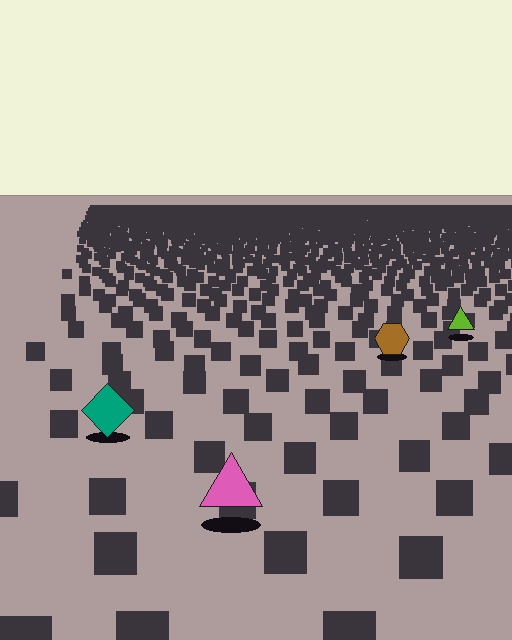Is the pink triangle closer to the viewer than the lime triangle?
Yes. The pink triangle is closer — you can tell from the texture gradient: the ground texture is coarser near it.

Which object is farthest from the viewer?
The lime triangle is farthest from the viewer. It appears smaller and the ground texture around it is denser.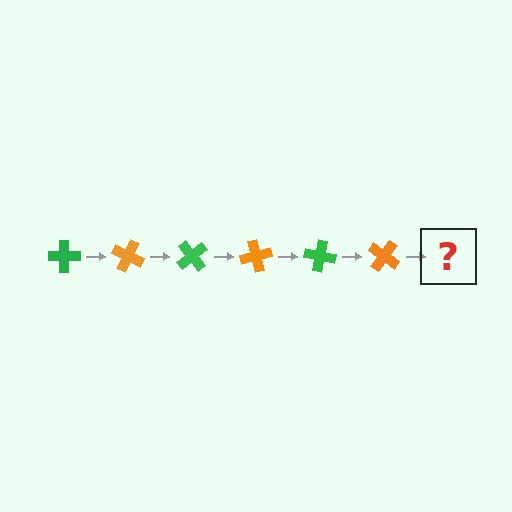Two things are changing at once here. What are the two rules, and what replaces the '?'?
The two rules are that it rotates 25 degrees each step and the color cycles through green and orange. The '?' should be a green cross, rotated 150 degrees from the start.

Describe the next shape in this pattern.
It should be a green cross, rotated 150 degrees from the start.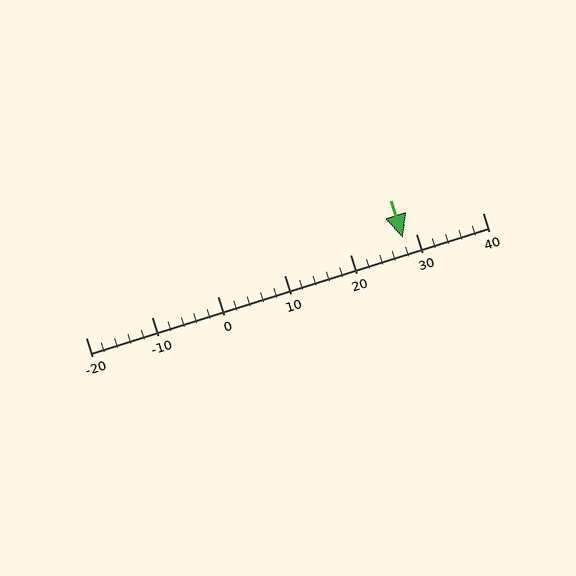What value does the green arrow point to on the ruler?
The green arrow points to approximately 28.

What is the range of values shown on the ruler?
The ruler shows values from -20 to 40.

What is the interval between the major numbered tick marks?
The major tick marks are spaced 10 units apart.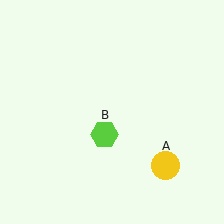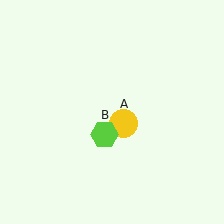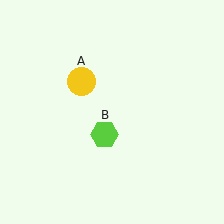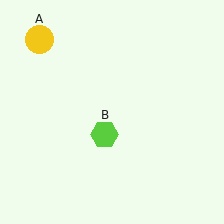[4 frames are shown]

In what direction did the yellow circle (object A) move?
The yellow circle (object A) moved up and to the left.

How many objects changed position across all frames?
1 object changed position: yellow circle (object A).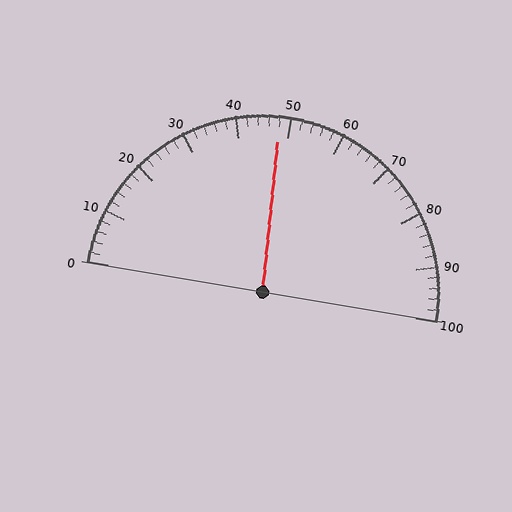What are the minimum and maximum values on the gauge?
The gauge ranges from 0 to 100.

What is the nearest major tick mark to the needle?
The nearest major tick mark is 50.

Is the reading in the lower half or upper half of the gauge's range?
The reading is in the lower half of the range (0 to 100).